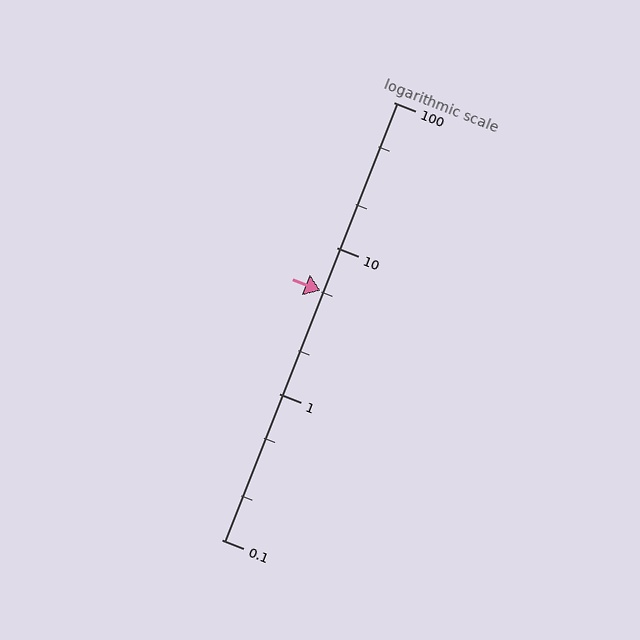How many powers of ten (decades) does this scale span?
The scale spans 3 decades, from 0.1 to 100.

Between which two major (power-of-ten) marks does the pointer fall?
The pointer is between 1 and 10.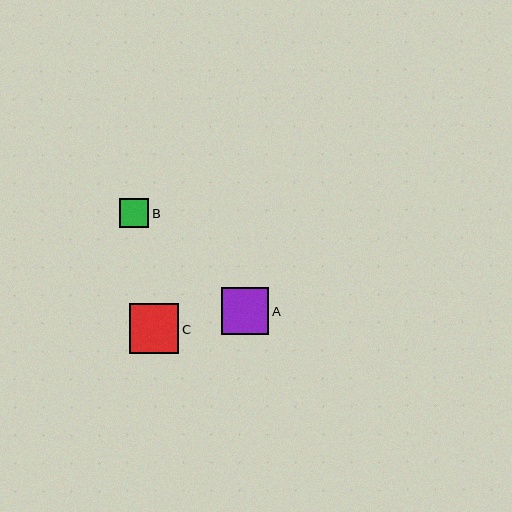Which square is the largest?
Square C is the largest with a size of approximately 49 pixels.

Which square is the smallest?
Square B is the smallest with a size of approximately 29 pixels.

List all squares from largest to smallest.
From largest to smallest: C, A, B.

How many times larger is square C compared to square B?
Square C is approximately 1.7 times the size of square B.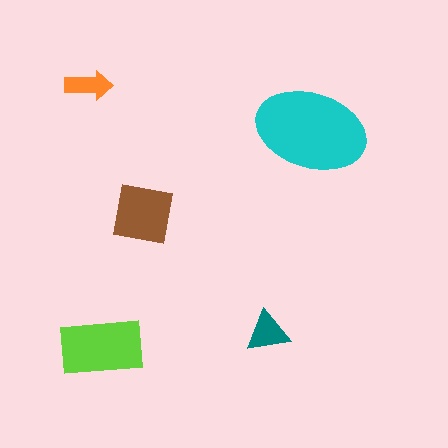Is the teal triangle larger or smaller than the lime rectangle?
Smaller.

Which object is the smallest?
The orange arrow.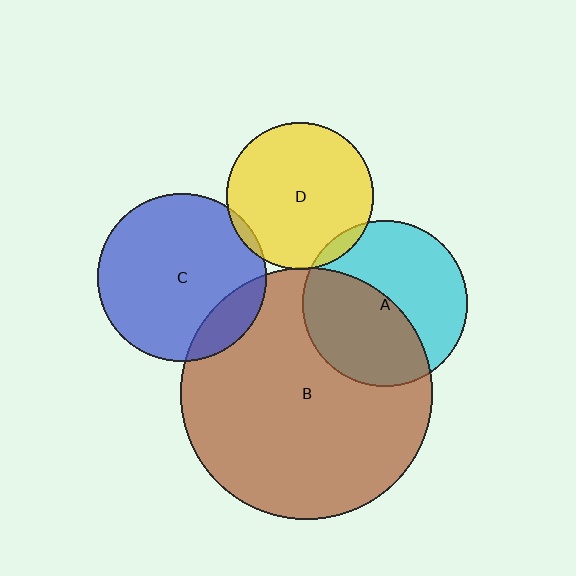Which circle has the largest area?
Circle B (brown).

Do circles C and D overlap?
Yes.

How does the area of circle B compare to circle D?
Approximately 3.0 times.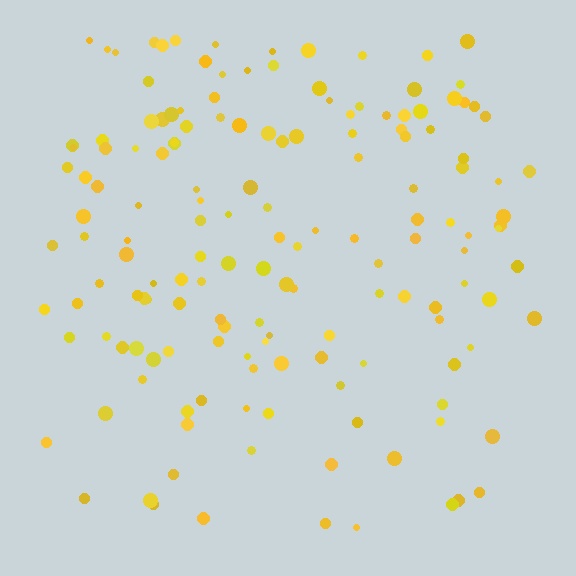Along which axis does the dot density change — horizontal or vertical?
Vertical.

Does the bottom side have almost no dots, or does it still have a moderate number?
Still a moderate number, just noticeably fewer than the top.